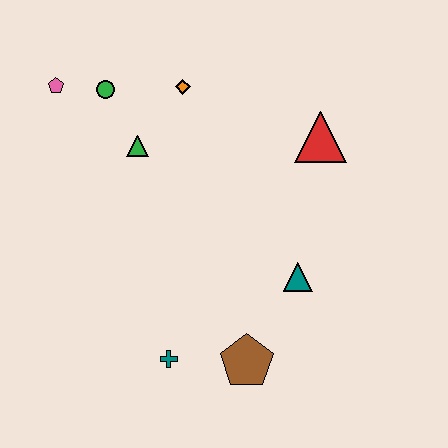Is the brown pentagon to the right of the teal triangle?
No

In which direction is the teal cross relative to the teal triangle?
The teal cross is to the left of the teal triangle.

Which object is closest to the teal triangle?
The brown pentagon is closest to the teal triangle.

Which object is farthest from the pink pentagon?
The brown pentagon is farthest from the pink pentagon.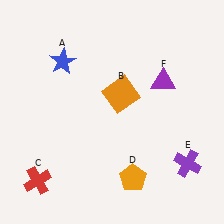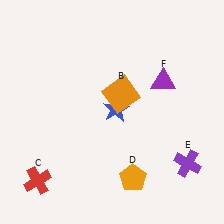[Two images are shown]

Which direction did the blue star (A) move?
The blue star (A) moved right.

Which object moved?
The blue star (A) moved right.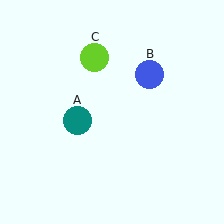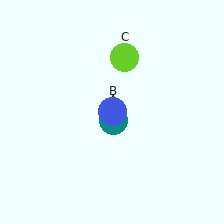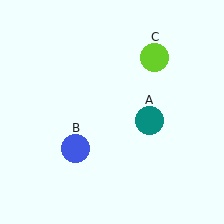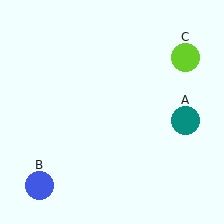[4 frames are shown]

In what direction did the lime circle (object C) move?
The lime circle (object C) moved right.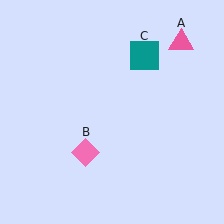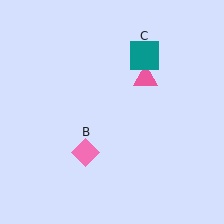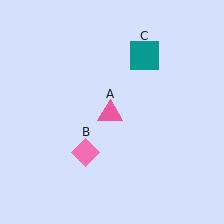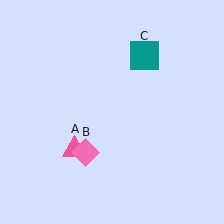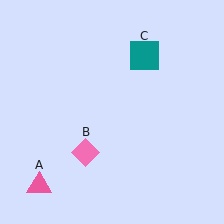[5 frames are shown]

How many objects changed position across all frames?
1 object changed position: pink triangle (object A).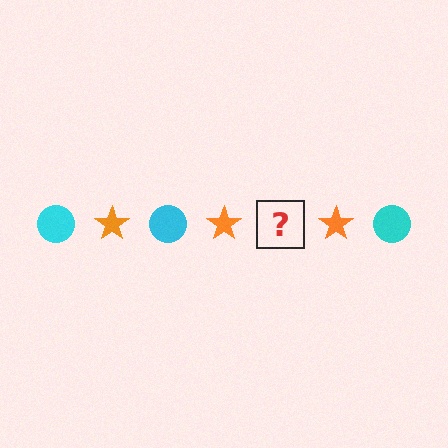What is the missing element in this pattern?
The missing element is a cyan circle.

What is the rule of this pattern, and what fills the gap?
The rule is that the pattern alternates between cyan circle and orange star. The gap should be filled with a cyan circle.